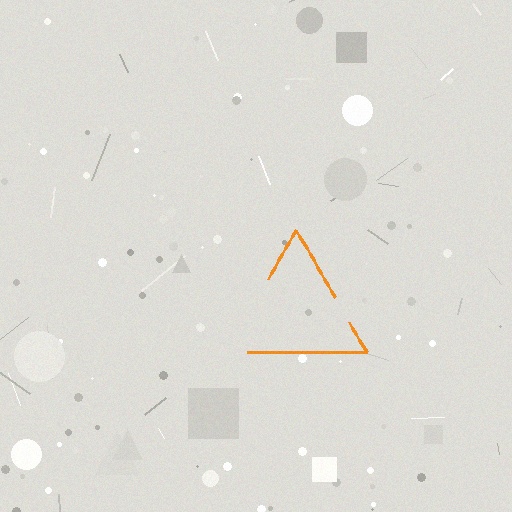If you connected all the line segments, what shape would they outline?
They would outline a triangle.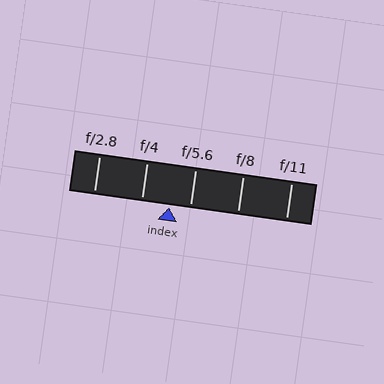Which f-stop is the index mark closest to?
The index mark is closest to f/5.6.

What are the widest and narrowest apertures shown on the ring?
The widest aperture shown is f/2.8 and the narrowest is f/11.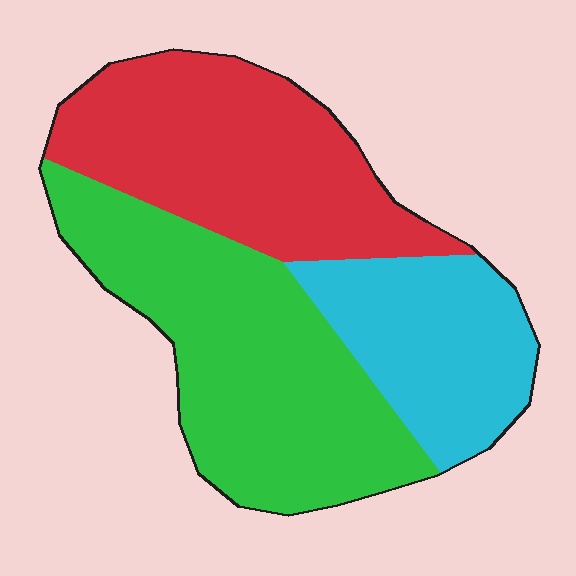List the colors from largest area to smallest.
From largest to smallest: green, red, cyan.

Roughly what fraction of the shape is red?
Red covers around 35% of the shape.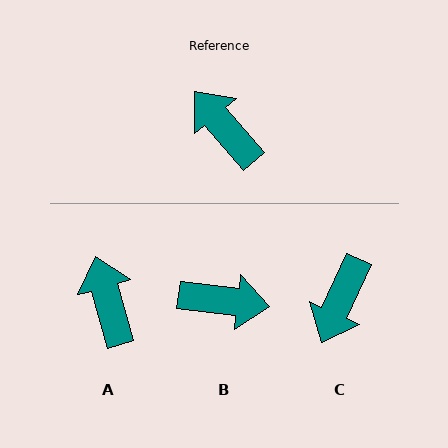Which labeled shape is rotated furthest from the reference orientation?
B, about 137 degrees away.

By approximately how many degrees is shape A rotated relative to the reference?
Approximately 25 degrees clockwise.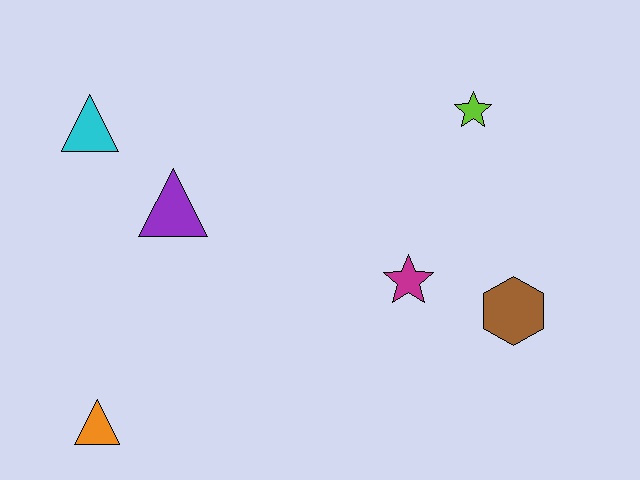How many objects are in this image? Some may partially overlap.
There are 6 objects.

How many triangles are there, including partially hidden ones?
There are 3 triangles.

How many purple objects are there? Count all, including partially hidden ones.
There is 1 purple object.